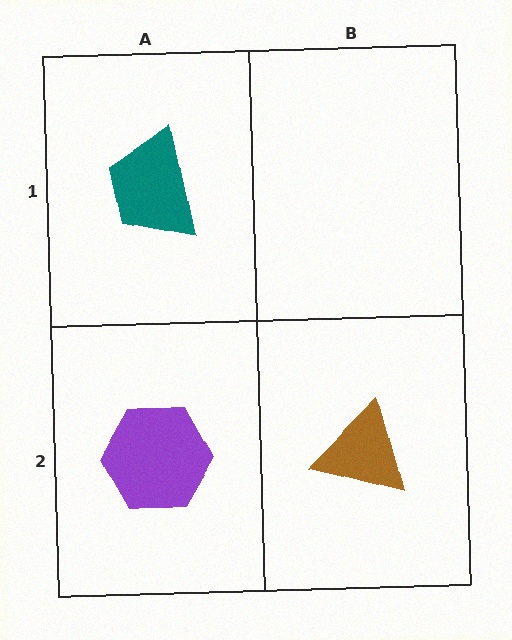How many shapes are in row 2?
2 shapes.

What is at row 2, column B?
A brown triangle.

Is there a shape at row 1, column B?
No, that cell is empty.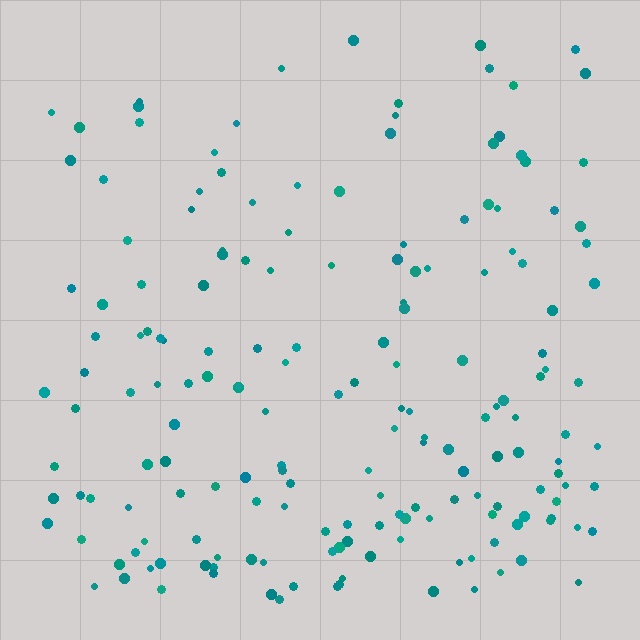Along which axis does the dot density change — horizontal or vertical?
Vertical.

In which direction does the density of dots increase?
From top to bottom, with the bottom side densest.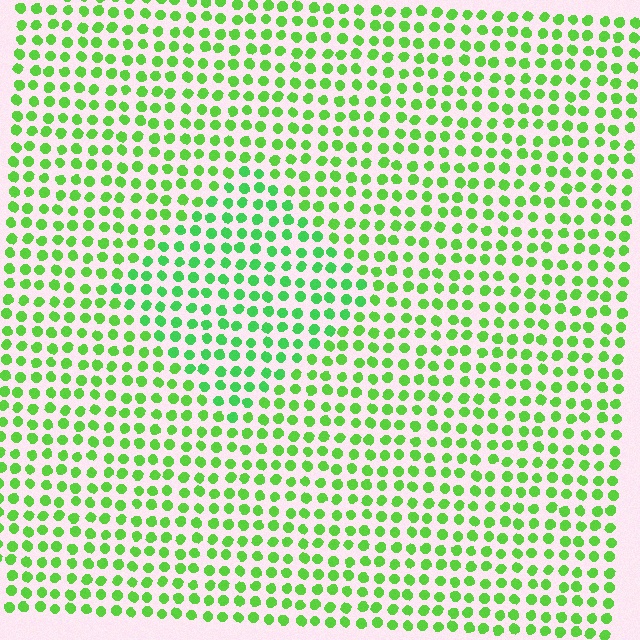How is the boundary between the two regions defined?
The boundary is defined purely by a slight shift in hue (about 21 degrees). Spacing, size, and orientation are identical on both sides.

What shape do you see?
I see a diamond.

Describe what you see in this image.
The image is filled with small lime elements in a uniform arrangement. A diamond-shaped region is visible where the elements are tinted to a slightly different hue, forming a subtle color boundary.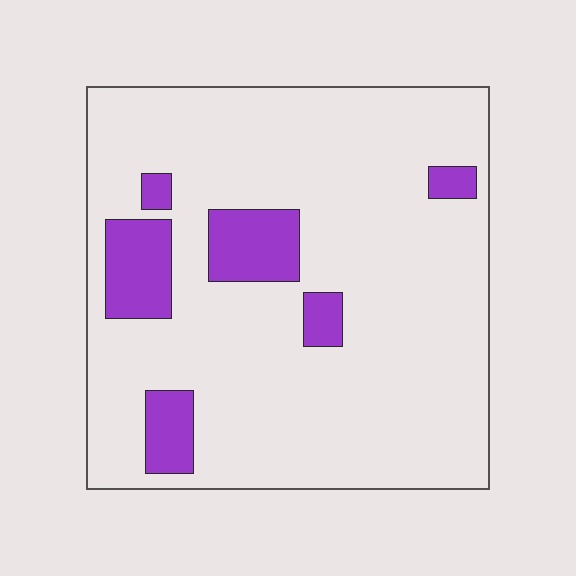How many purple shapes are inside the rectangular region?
6.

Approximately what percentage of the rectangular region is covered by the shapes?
Approximately 15%.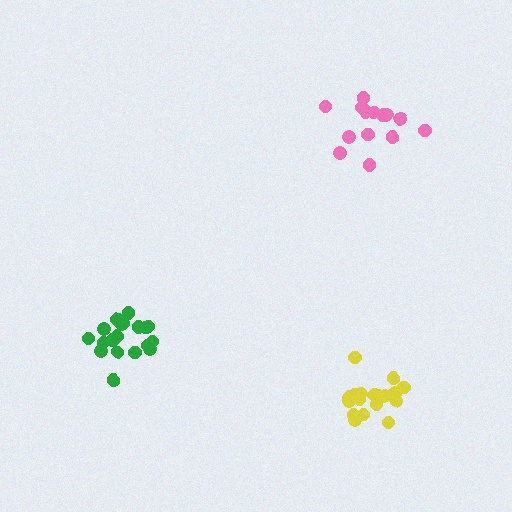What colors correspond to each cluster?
The clusters are colored: green, yellow, pink.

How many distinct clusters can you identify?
There are 3 distinct clusters.